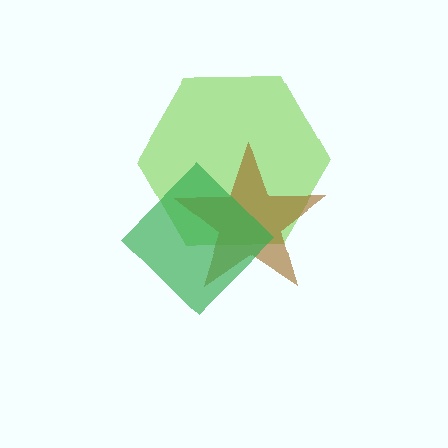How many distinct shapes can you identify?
There are 3 distinct shapes: a lime hexagon, a brown star, a green diamond.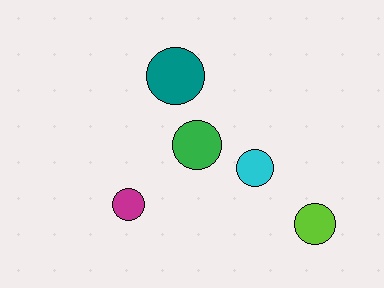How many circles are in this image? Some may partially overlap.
There are 5 circles.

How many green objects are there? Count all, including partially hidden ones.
There is 1 green object.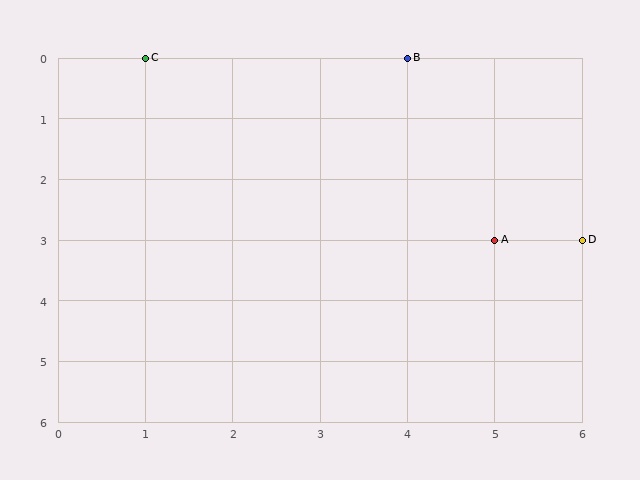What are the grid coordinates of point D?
Point D is at grid coordinates (6, 3).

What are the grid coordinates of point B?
Point B is at grid coordinates (4, 0).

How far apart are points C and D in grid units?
Points C and D are 5 columns and 3 rows apart (about 5.8 grid units diagonally).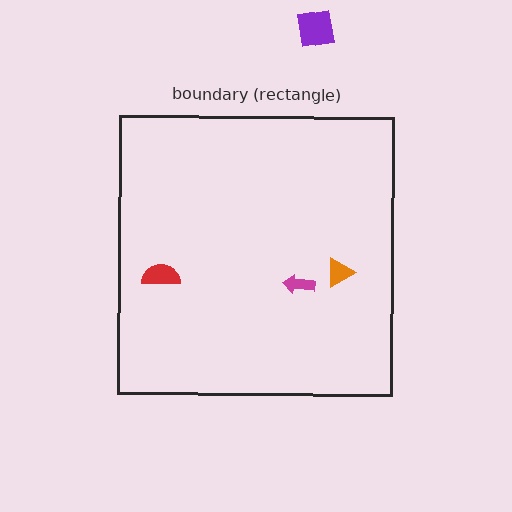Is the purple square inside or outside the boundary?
Outside.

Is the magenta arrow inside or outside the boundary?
Inside.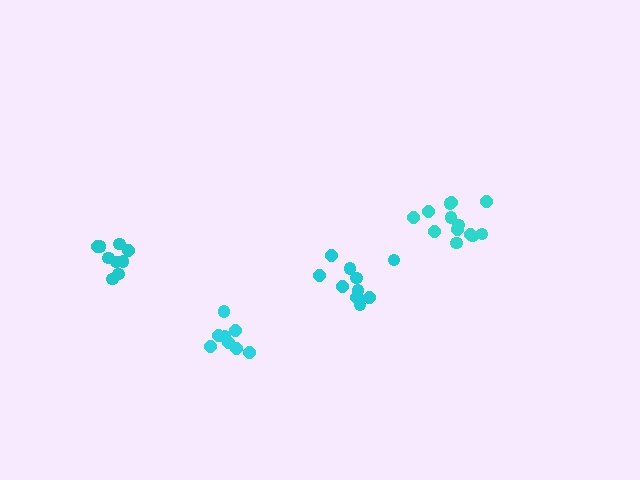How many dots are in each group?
Group 1: 13 dots, Group 2: 10 dots, Group 3: 8 dots, Group 4: 9 dots (40 total).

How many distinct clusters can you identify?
There are 4 distinct clusters.